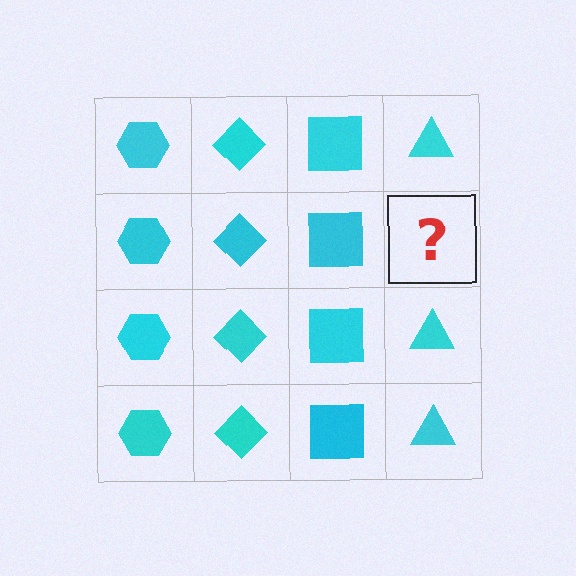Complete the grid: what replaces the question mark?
The question mark should be replaced with a cyan triangle.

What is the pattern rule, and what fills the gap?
The rule is that each column has a consistent shape. The gap should be filled with a cyan triangle.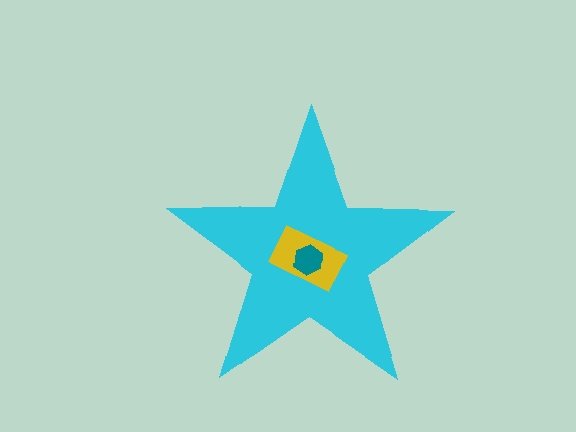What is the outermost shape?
The cyan star.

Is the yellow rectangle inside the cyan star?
Yes.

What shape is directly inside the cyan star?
The yellow rectangle.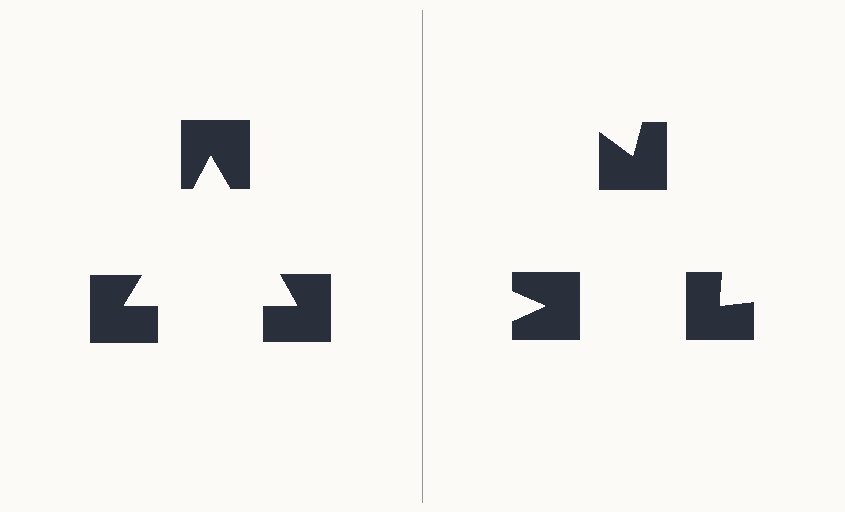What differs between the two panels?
The notched squares are positioned identically on both sides; only the wedge orientations differ. On the left they align to a triangle; on the right they are misaligned.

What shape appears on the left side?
An illusory triangle.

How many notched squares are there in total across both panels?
6 — 3 on each side.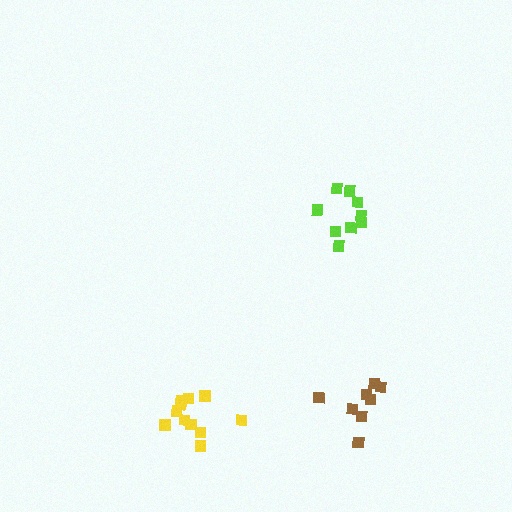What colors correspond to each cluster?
The clusters are colored: yellow, lime, brown.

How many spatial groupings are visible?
There are 3 spatial groupings.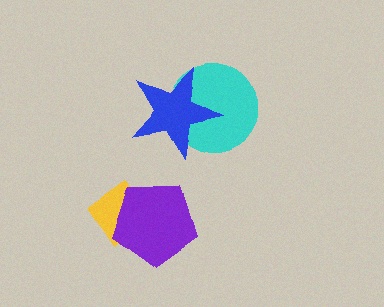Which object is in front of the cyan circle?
The blue star is in front of the cyan circle.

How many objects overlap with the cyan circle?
1 object overlaps with the cyan circle.